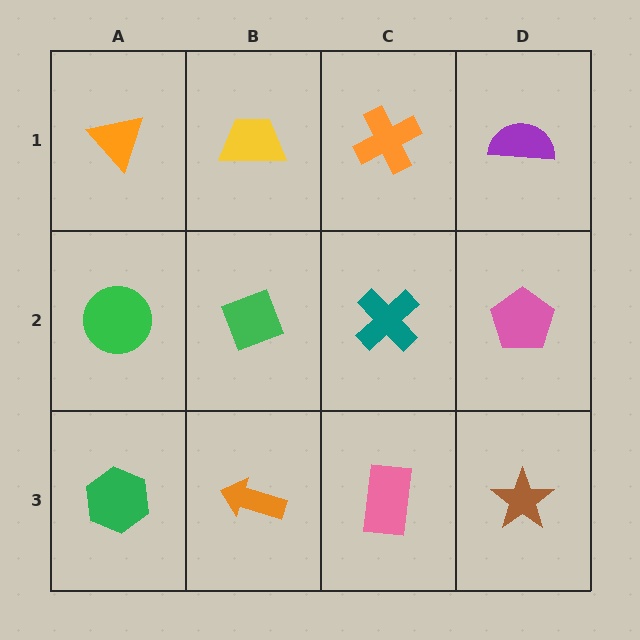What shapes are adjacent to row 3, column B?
A green diamond (row 2, column B), a green hexagon (row 3, column A), a pink rectangle (row 3, column C).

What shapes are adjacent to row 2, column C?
An orange cross (row 1, column C), a pink rectangle (row 3, column C), a green diamond (row 2, column B), a pink pentagon (row 2, column D).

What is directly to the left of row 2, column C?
A green diamond.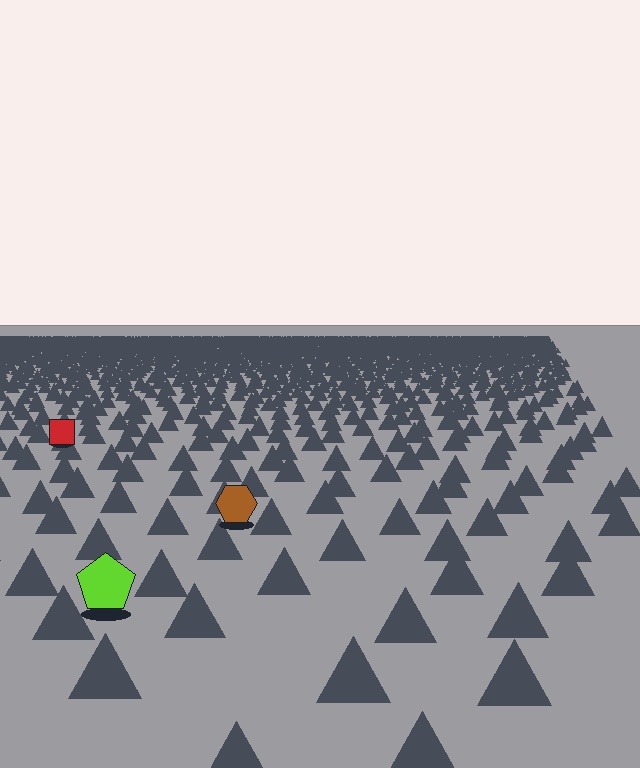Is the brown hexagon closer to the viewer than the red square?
Yes. The brown hexagon is closer — you can tell from the texture gradient: the ground texture is coarser near it.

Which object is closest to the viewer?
The lime pentagon is closest. The texture marks near it are larger and more spread out.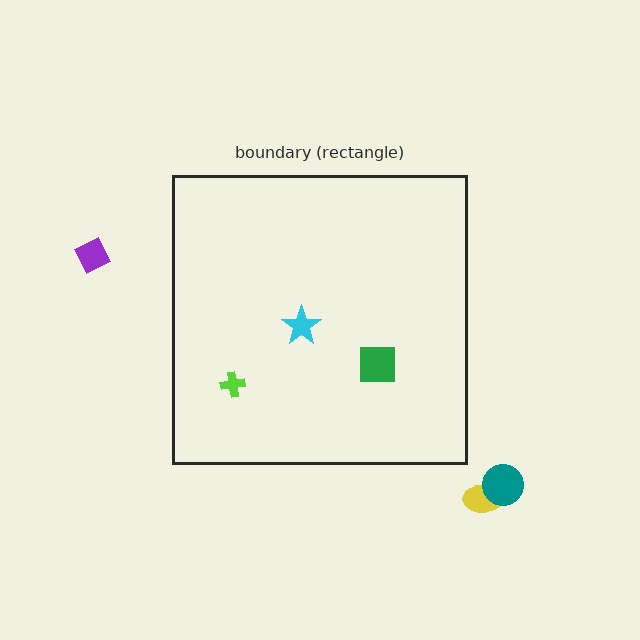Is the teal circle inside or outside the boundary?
Outside.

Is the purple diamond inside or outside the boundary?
Outside.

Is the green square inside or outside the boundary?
Inside.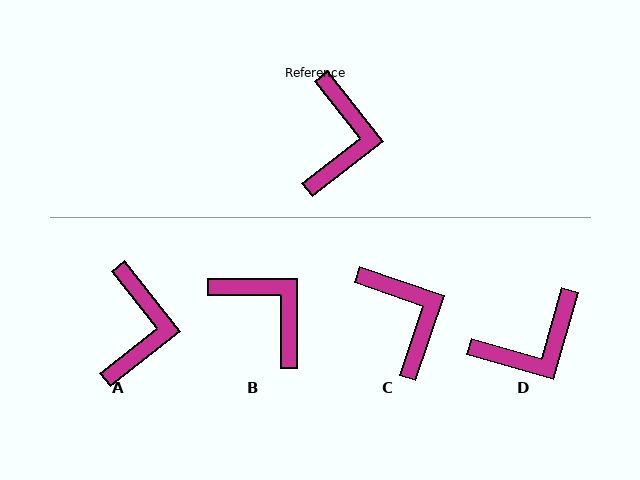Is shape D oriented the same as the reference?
No, it is off by about 54 degrees.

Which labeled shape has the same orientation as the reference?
A.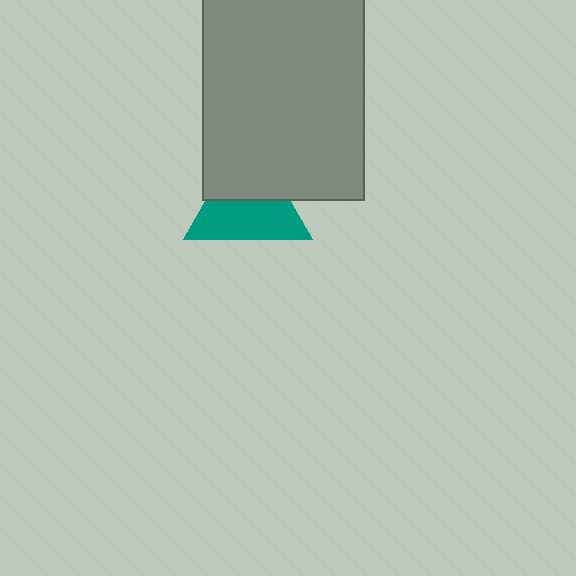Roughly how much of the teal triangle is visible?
About half of it is visible (roughly 56%).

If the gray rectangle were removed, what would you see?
You would see the complete teal triangle.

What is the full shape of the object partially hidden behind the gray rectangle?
The partially hidden object is a teal triangle.